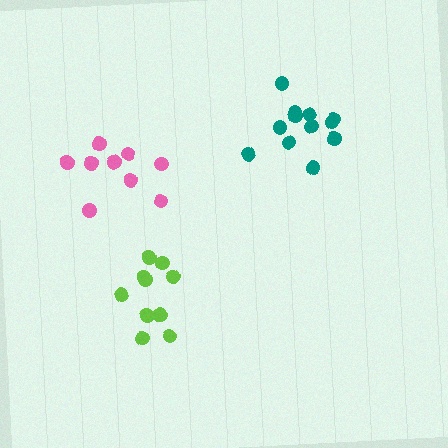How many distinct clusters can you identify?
There are 3 distinct clusters.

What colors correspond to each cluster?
The clusters are colored: teal, lime, pink.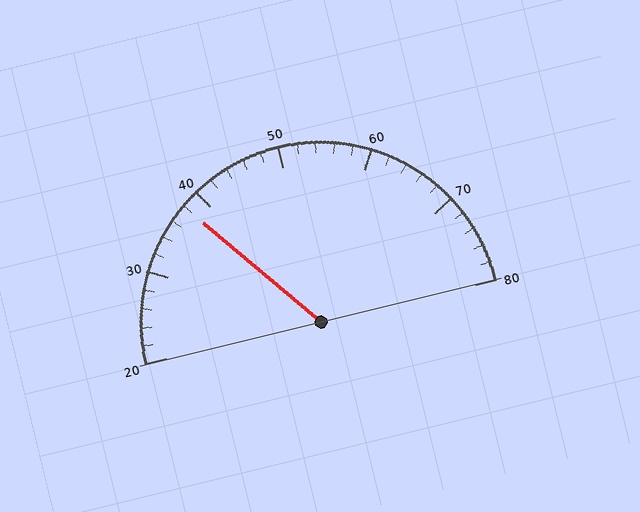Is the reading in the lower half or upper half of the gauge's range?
The reading is in the lower half of the range (20 to 80).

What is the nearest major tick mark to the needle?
The nearest major tick mark is 40.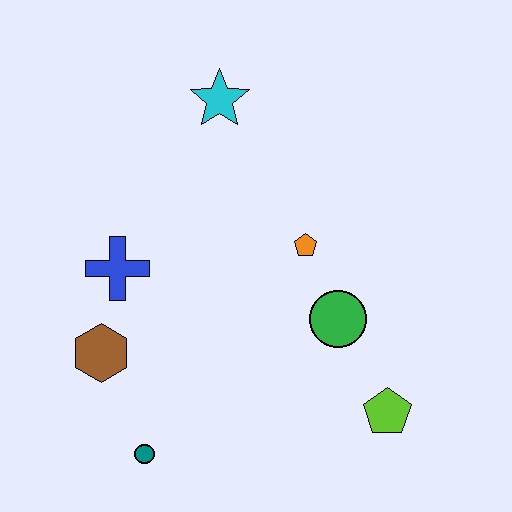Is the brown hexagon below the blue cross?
Yes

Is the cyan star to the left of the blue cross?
No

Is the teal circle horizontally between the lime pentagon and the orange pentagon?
No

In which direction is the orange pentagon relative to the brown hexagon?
The orange pentagon is to the right of the brown hexagon.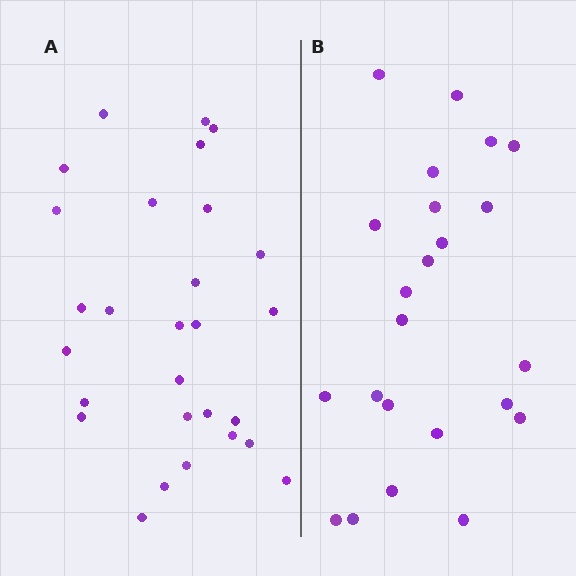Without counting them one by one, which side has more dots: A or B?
Region A (the left region) has more dots.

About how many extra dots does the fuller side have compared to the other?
Region A has about 5 more dots than region B.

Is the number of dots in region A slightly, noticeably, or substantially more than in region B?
Region A has only slightly more — the two regions are fairly close. The ratio is roughly 1.2 to 1.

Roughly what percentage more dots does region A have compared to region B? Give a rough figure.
About 20% more.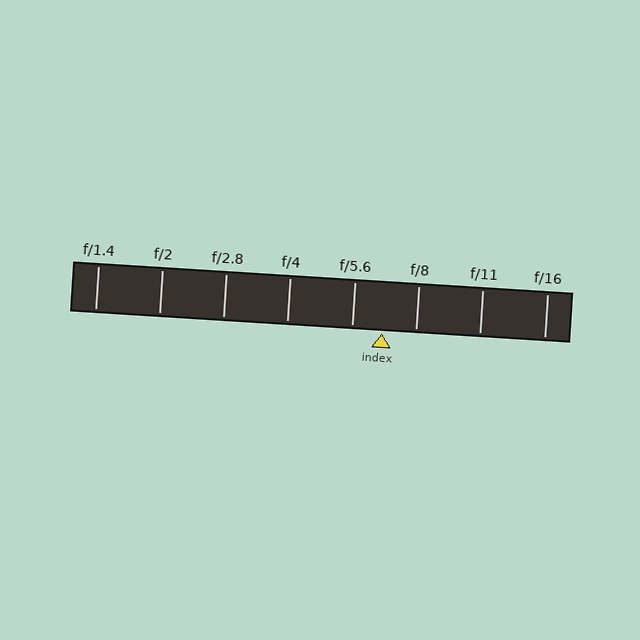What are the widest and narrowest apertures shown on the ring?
The widest aperture shown is f/1.4 and the narrowest is f/16.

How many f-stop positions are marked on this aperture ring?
There are 8 f-stop positions marked.